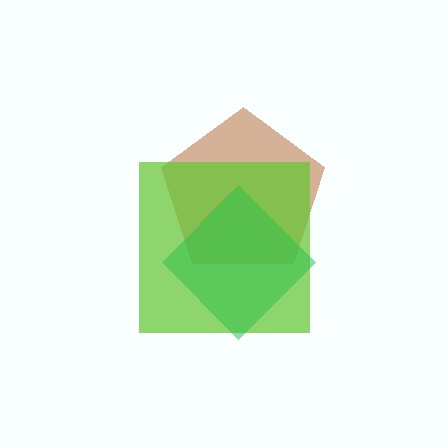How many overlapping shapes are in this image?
There are 3 overlapping shapes in the image.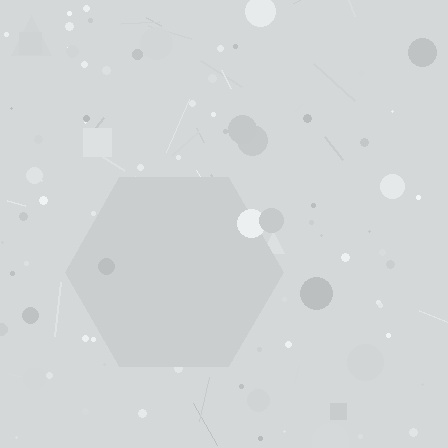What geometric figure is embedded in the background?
A hexagon is embedded in the background.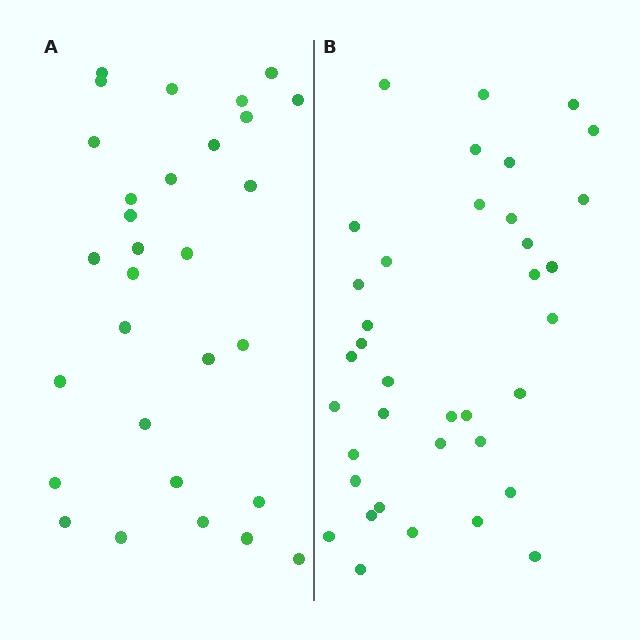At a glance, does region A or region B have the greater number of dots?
Region B (the right region) has more dots.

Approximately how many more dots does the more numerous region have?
Region B has roughly 8 or so more dots than region A.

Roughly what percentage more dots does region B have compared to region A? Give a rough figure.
About 25% more.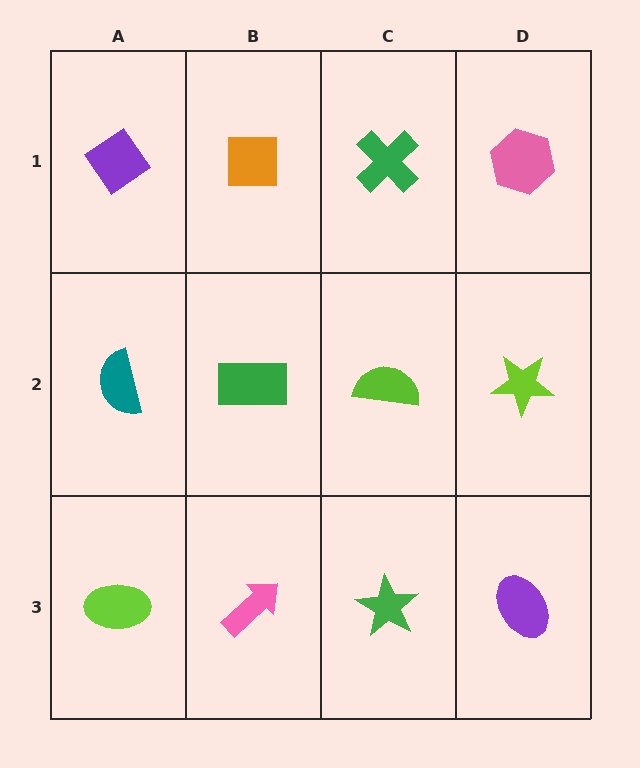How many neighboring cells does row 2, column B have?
4.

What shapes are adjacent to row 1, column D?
A lime star (row 2, column D), a green cross (row 1, column C).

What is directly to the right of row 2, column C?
A lime star.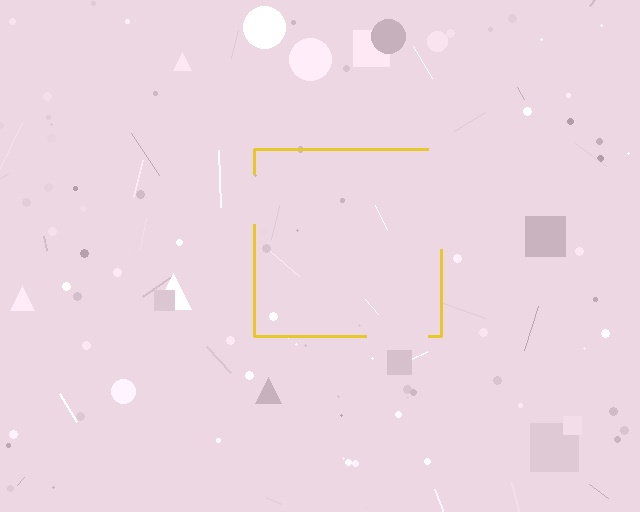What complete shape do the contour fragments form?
The contour fragments form a square.